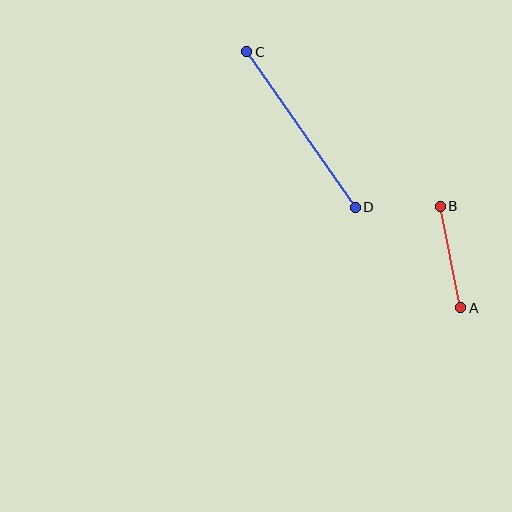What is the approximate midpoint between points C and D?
The midpoint is at approximately (301, 130) pixels.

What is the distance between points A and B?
The distance is approximately 104 pixels.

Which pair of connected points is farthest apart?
Points C and D are farthest apart.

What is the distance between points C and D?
The distance is approximately 190 pixels.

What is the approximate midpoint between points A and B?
The midpoint is at approximately (451, 257) pixels.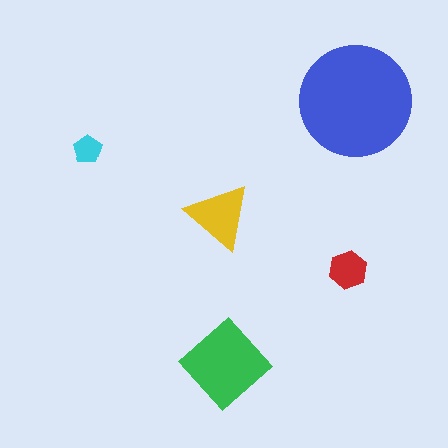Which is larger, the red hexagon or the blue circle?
The blue circle.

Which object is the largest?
The blue circle.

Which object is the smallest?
The cyan pentagon.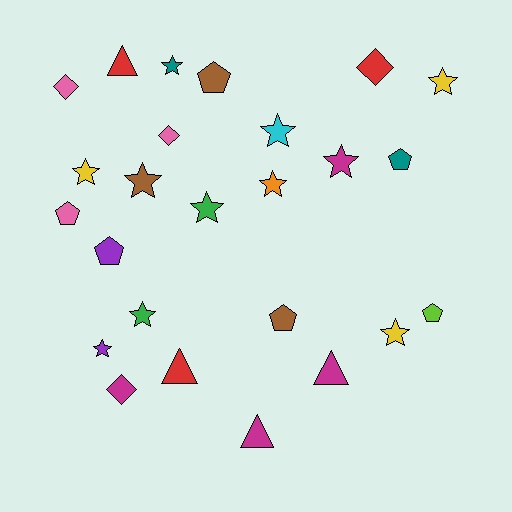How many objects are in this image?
There are 25 objects.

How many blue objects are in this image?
There are no blue objects.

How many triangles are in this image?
There are 4 triangles.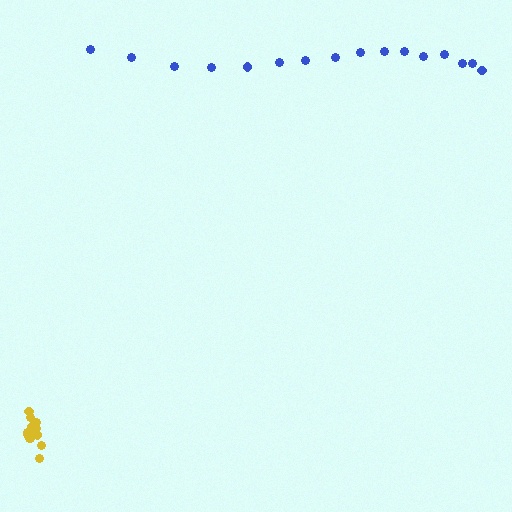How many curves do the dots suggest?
There are 2 distinct paths.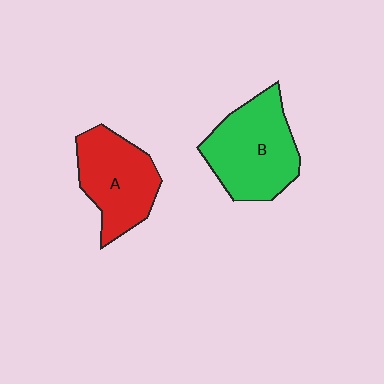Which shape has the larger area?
Shape B (green).